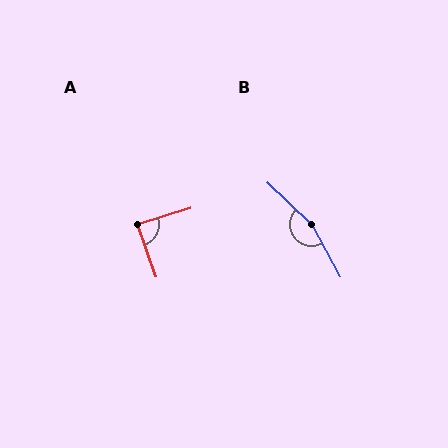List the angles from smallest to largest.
A (87°), B (163°).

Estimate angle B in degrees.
Approximately 163 degrees.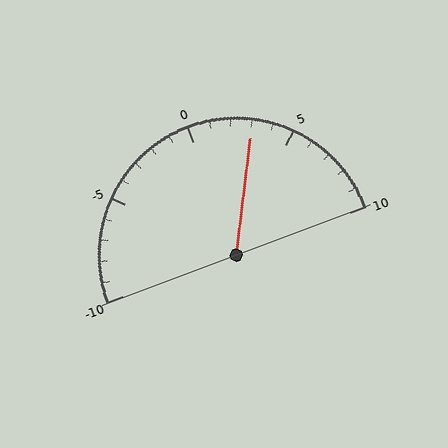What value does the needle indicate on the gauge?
The needle indicates approximately 3.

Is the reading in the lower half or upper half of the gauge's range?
The reading is in the upper half of the range (-10 to 10).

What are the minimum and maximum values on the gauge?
The gauge ranges from -10 to 10.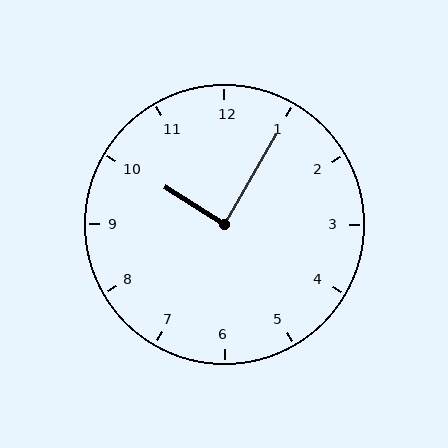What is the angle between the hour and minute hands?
Approximately 88 degrees.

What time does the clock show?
10:05.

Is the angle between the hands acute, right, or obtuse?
It is right.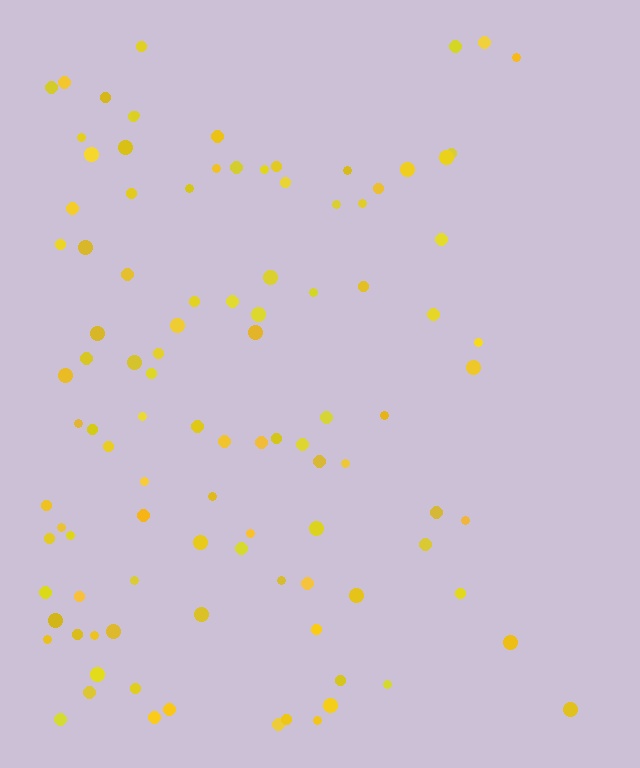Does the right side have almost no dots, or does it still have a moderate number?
Still a moderate number, just noticeably fewer than the left.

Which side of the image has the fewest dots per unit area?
The right.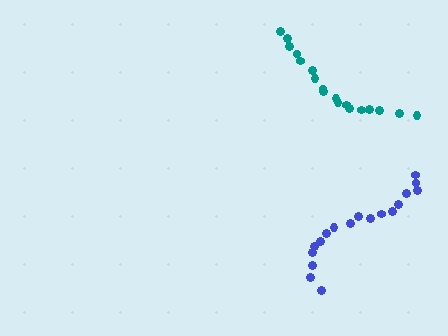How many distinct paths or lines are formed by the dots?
There are 2 distinct paths.